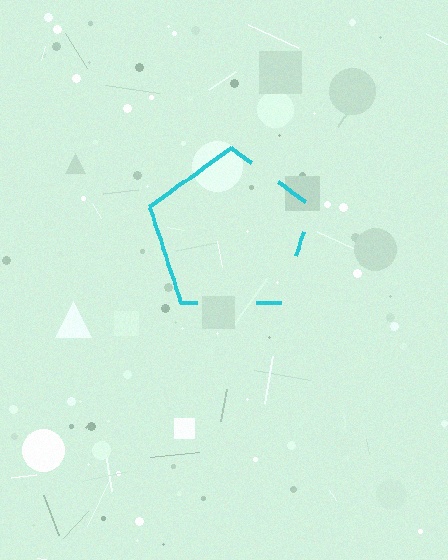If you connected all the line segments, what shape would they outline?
They would outline a pentagon.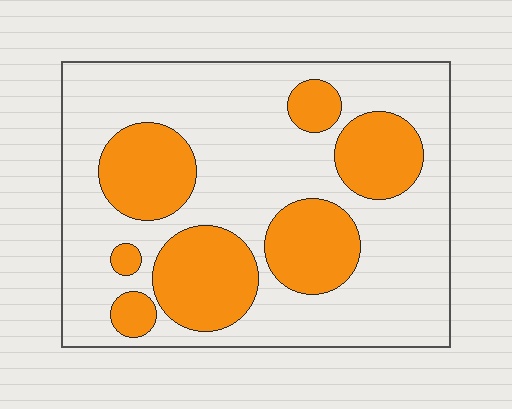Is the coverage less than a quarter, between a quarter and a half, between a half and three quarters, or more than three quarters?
Between a quarter and a half.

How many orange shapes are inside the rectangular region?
7.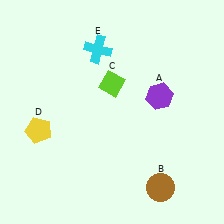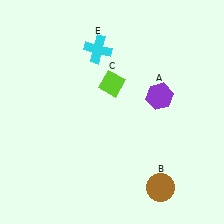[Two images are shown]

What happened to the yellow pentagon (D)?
The yellow pentagon (D) was removed in Image 2. It was in the bottom-left area of Image 1.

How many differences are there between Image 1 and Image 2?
There is 1 difference between the two images.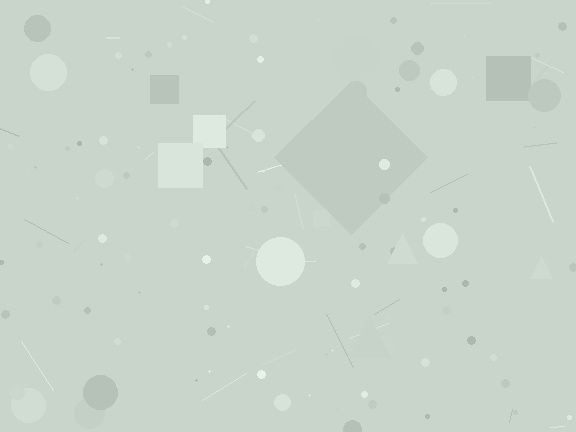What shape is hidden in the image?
A diamond is hidden in the image.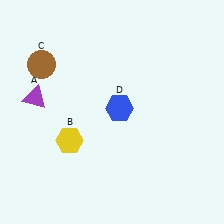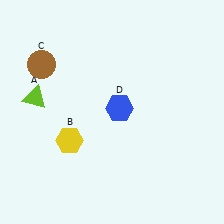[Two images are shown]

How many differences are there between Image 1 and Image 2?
There is 1 difference between the two images.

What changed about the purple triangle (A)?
In Image 1, A is purple. In Image 2, it changed to lime.